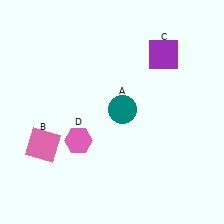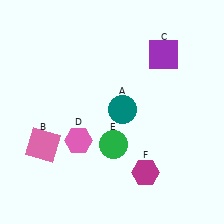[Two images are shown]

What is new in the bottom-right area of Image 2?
A green circle (E) was added in the bottom-right area of Image 2.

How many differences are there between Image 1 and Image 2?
There are 2 differences between the two images.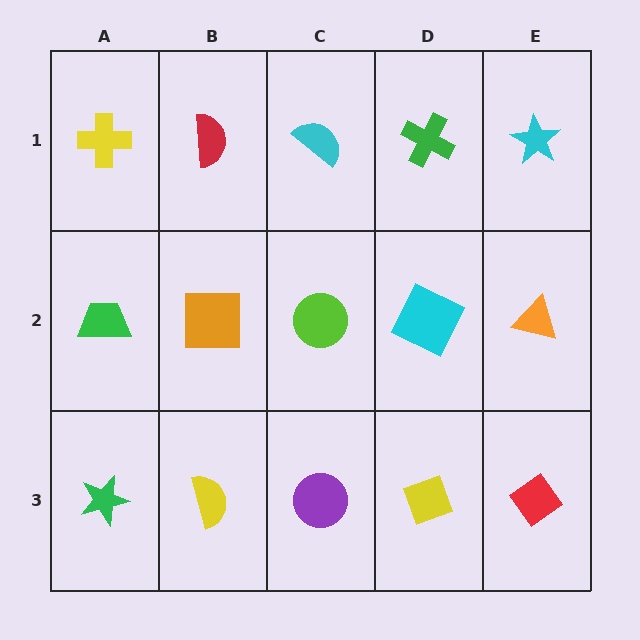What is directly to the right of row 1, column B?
A cyan semicircle.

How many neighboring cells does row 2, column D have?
4.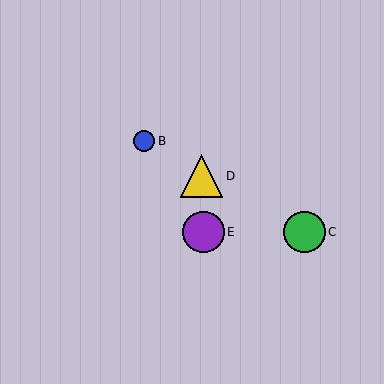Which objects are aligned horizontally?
Objects A, C, E are aligned horizontally.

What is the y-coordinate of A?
Object A is at y≈232.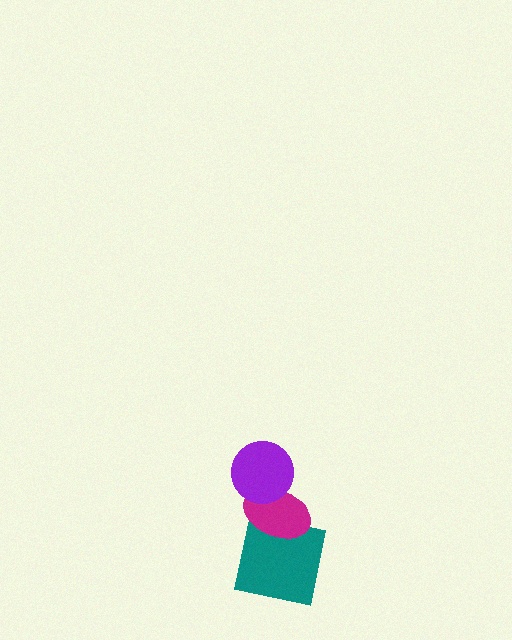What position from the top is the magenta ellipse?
The magenta ellipse is 2nd from the top.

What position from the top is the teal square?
The teal square is 3rd from the top.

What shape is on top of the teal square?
The magenta ellipse is on top of the teal square.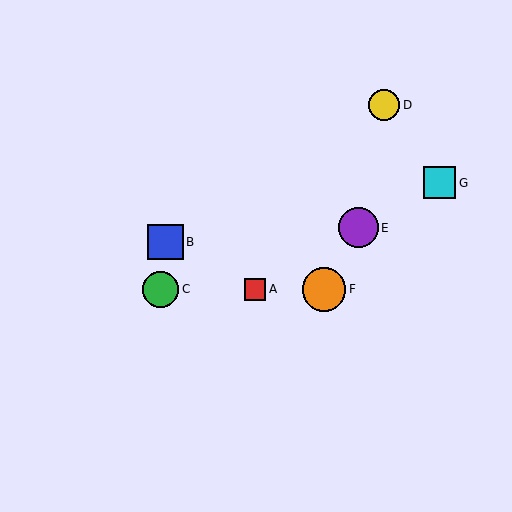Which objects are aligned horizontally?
Objects A, C, F are aligned horizontally.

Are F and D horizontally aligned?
No, F is at y≈289 and D is at y≈105.